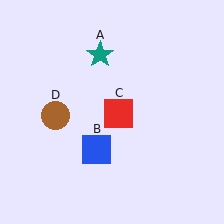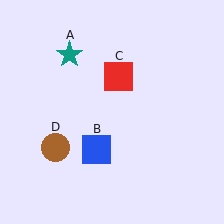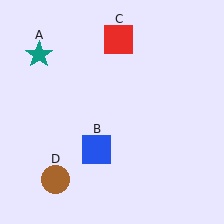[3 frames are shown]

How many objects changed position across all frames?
3 objects changed position: teal star (object A), red square (object C), brown circle (object D).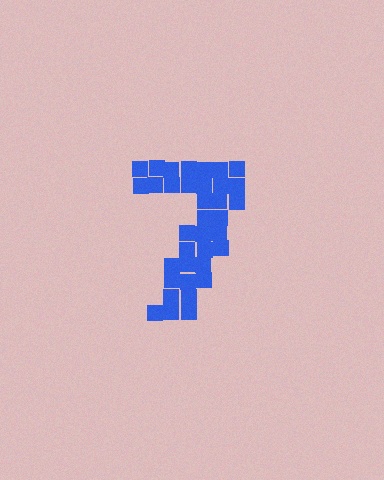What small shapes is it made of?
It is made of small squares.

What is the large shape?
The large shape is the digit 7.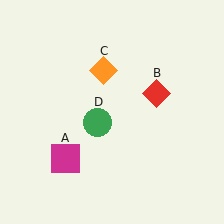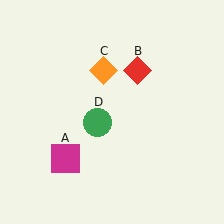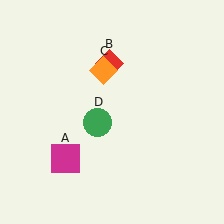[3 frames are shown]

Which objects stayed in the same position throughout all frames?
Magenta square (object A) and orange diamond (object C) and green circle (object D) remained stationary.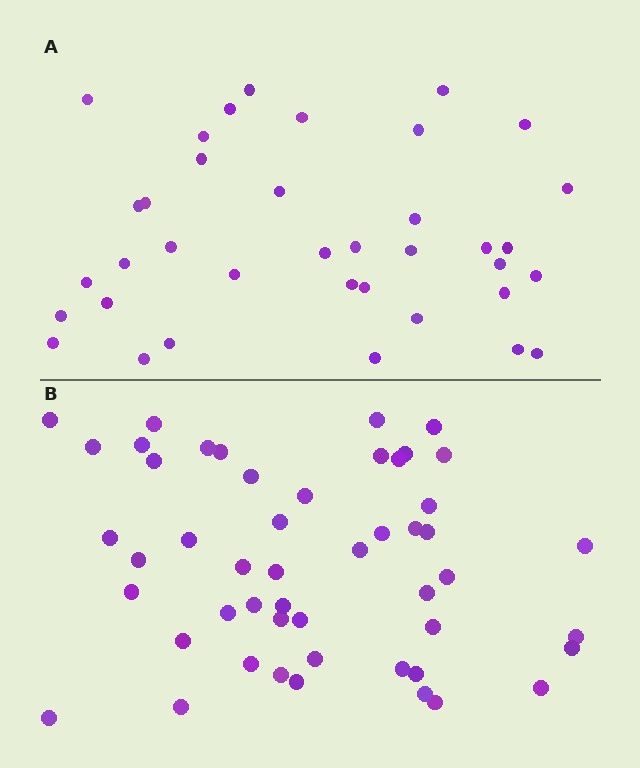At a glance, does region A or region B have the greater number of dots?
Region B (the bottom region) has more dots.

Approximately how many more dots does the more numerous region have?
Region B has approximately 15 more dots than region A.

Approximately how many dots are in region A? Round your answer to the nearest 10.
About 40 dots. (The exact count is 37, which rounds to 40.)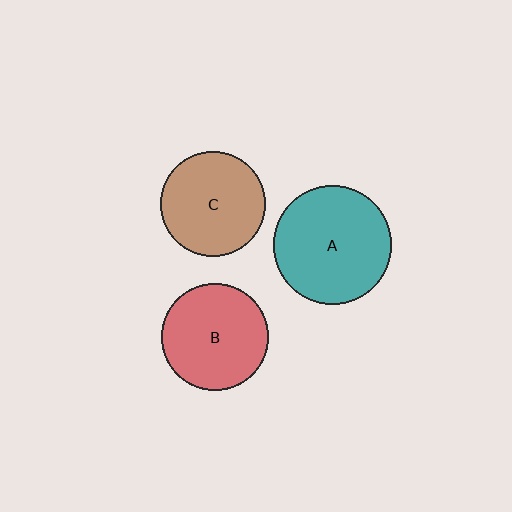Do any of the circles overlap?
No, none of the circles overlap.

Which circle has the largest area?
Circle A (teal).